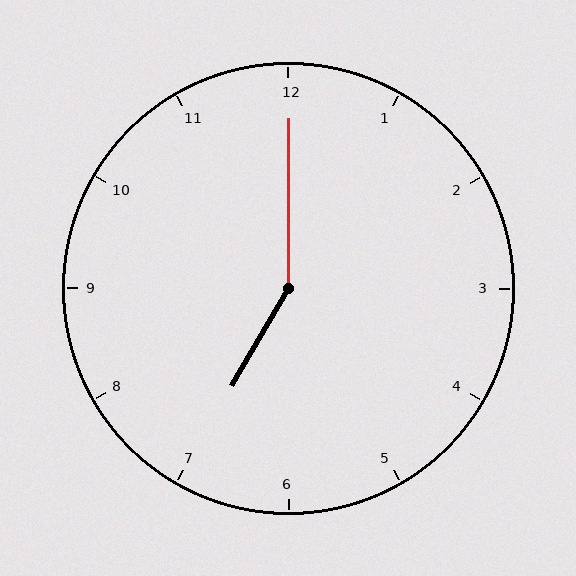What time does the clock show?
7:00.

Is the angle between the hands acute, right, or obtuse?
It is obtuse.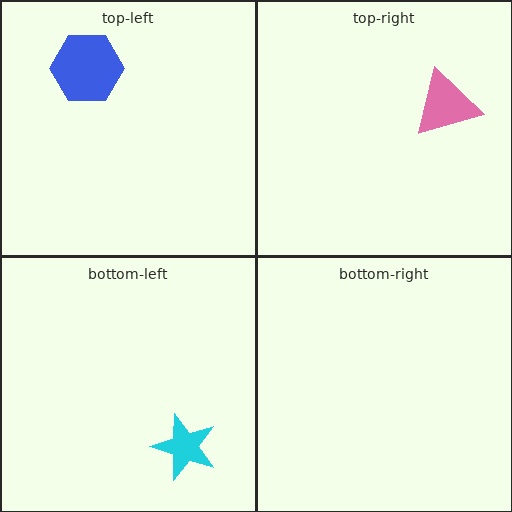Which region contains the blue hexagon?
The top-left region.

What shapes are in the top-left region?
The blue hexagon.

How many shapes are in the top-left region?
1.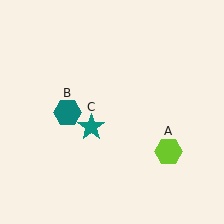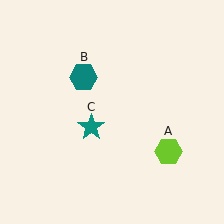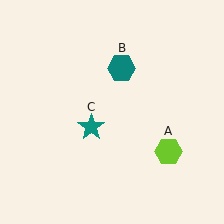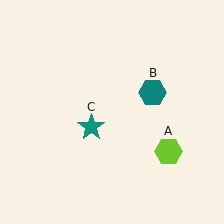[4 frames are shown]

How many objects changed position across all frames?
1 object changed position: teal hexagon (object B).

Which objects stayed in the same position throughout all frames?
Lime hexagon (object A) and teal star (object C) remained stationary.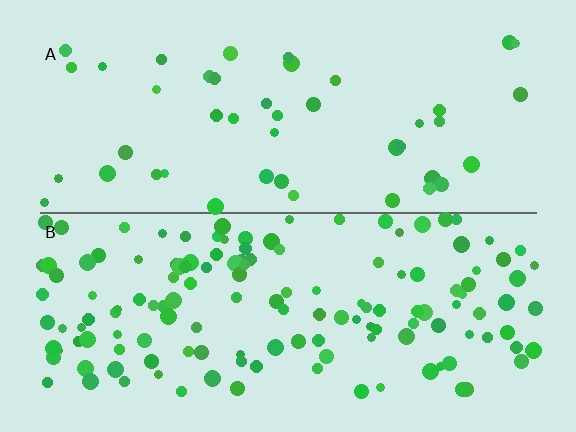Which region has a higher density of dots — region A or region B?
B (the bottom).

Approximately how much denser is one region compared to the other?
Approximately 3.1× — region B over region A.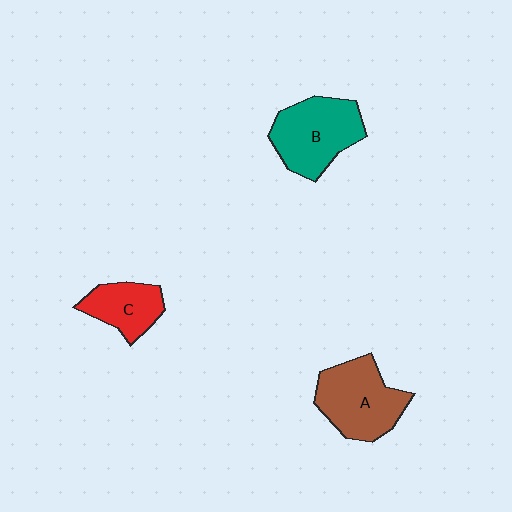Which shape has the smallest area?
Shape C (red).